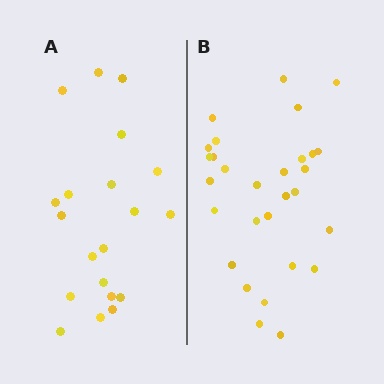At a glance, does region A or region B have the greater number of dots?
Region B (the right region) has more dots.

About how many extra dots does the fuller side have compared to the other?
Region B has roughly 8 or so more dots than region A.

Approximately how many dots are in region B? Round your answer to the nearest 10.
About 30 dots. (The exact count is 29, which rounds to 30.)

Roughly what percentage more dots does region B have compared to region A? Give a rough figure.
About 45% more.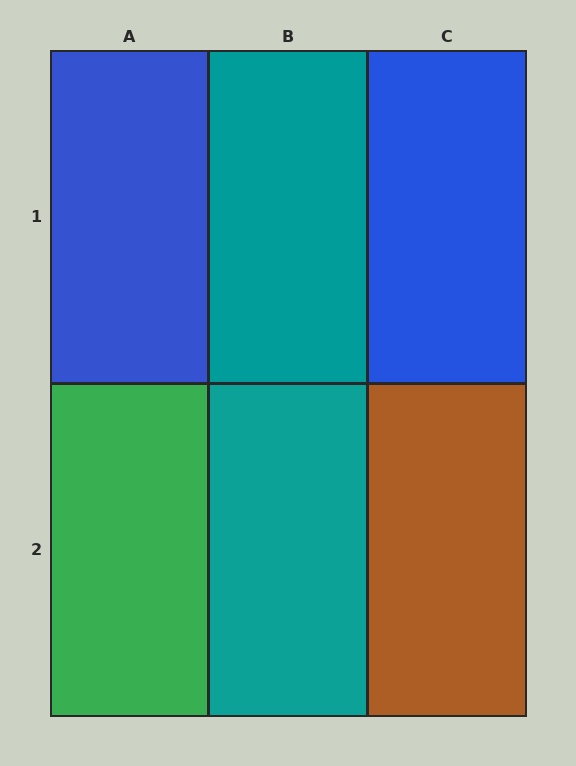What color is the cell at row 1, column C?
Blue.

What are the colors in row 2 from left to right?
Green, teal, brown.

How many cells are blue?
2 cells are blue.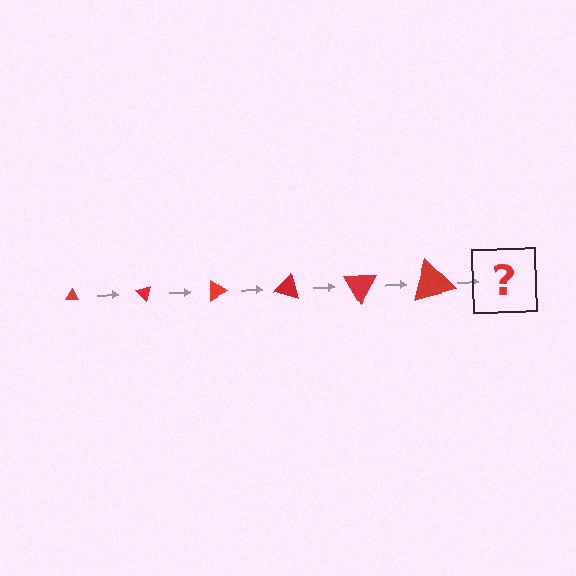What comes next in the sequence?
The next element should be a triangle, larger than the previous one and rotated 270 degrees from the start.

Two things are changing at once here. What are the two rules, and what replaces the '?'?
The two rules are that the triangle grows larger each step and it rotates 45 degrees each step. The '?' should be a triangle, larger than the previous one and rotated 270 degrees from the start.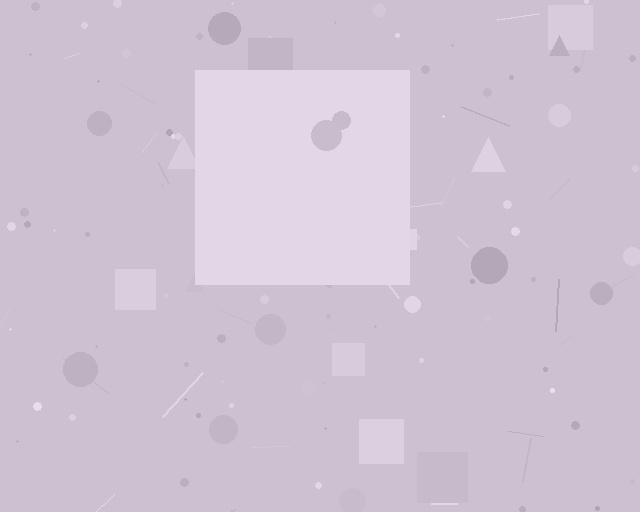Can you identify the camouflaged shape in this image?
The camouflaged shape is a square.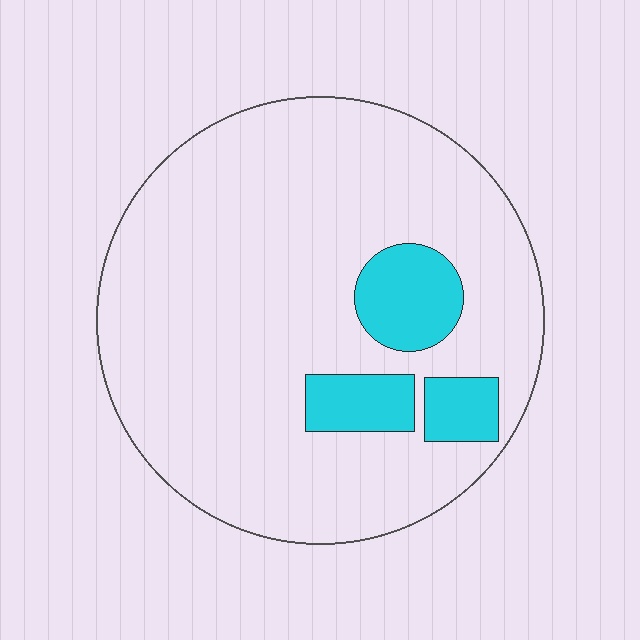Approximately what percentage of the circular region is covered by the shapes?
Approximately 15%.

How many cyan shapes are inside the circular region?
3.